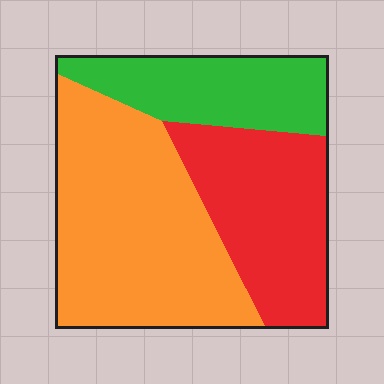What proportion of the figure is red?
Red takes up between a sixth and a third of the figure.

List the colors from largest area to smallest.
From largest to smallest: orange, red, green.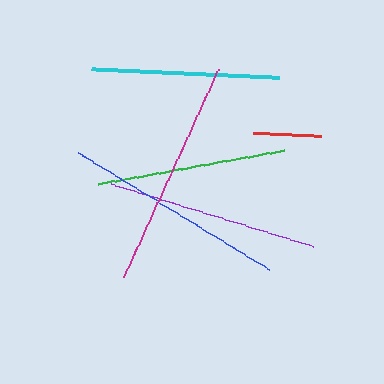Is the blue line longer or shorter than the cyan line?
The blue line is longer than the cyan line.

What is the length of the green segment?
The green segment is approximately 189 pixels long.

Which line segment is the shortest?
The red line is the shortest at approximately 68 pixels.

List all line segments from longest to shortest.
From longest to shortest: magenta, blue, purple, green, cyan, red.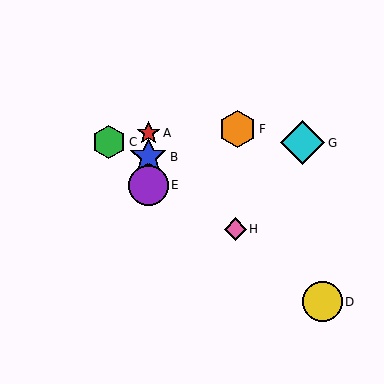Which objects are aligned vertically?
Objects A, B, E are aligned vertically.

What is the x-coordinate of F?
Object F is at x≈238.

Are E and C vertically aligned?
No, E is at x≈148 and C is at x≈109.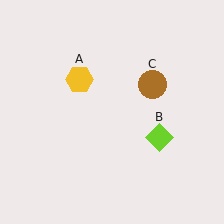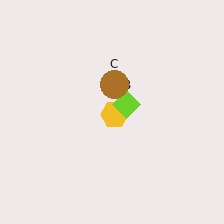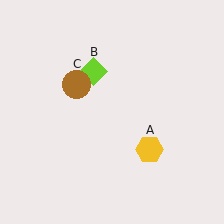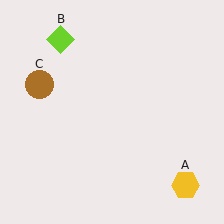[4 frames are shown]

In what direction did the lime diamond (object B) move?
The lime diamond (object B) moved up and to the left.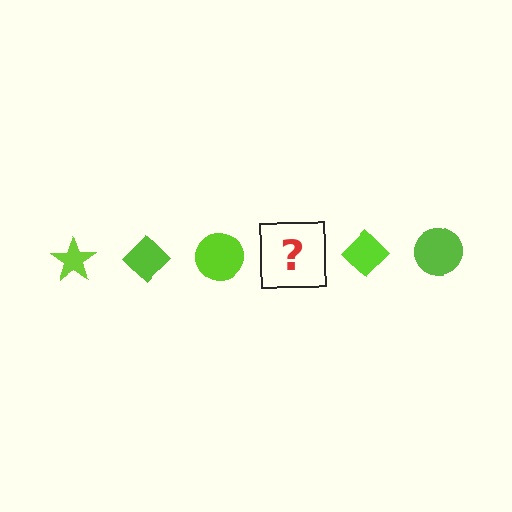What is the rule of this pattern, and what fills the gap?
The rule is that the pattern cycles through star, diamond, circle shapes in lime. The gap should be filled with a lime star.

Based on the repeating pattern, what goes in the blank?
The blank should be a lime star.